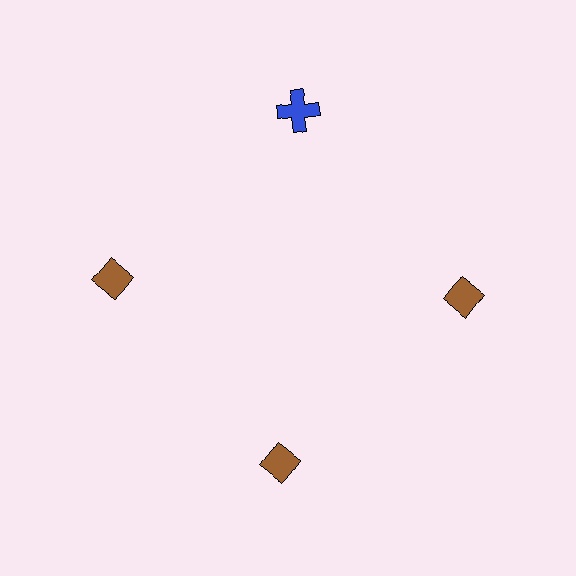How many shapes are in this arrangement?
There are 4 shapes arranged in a ring pattern.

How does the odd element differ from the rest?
It differs in both color (blue instead of brown) and shape (cross instead of diamond).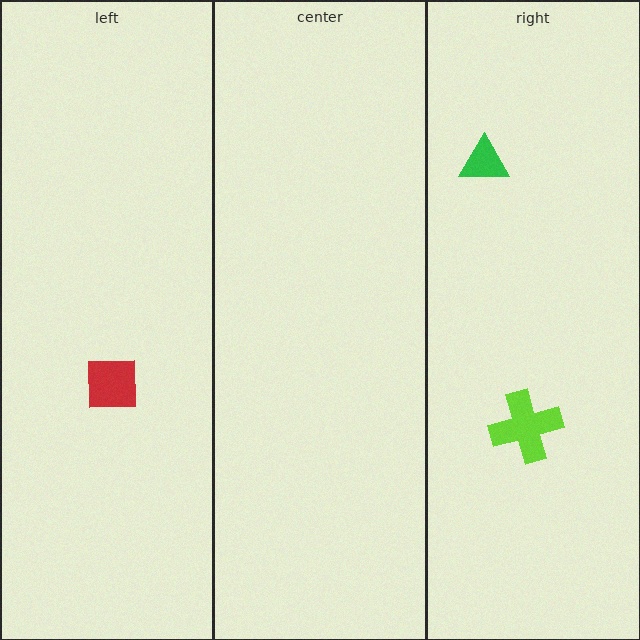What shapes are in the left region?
The red square.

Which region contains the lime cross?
The right region.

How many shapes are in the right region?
2.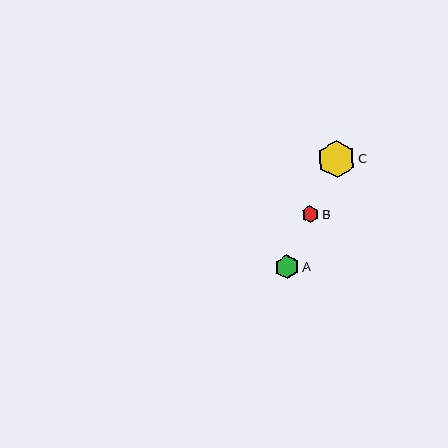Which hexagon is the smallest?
Hexagon B is the smallest with a size of approximately 16 pixels.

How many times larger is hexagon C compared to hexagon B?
Hexagon C is approximately 2.3 times the size of hexagon B.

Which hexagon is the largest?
Hexagon C is the largest with a size of approximately 37 pixels.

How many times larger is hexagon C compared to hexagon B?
Hexagon C is approximately 2.3 times the size of hexagon B.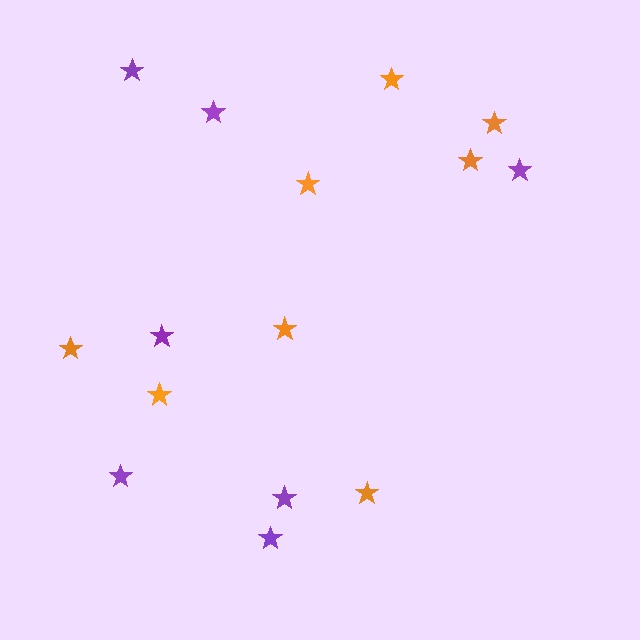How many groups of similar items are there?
There are 2 groups: one group of purple stars (7) and one group of orange stars (8).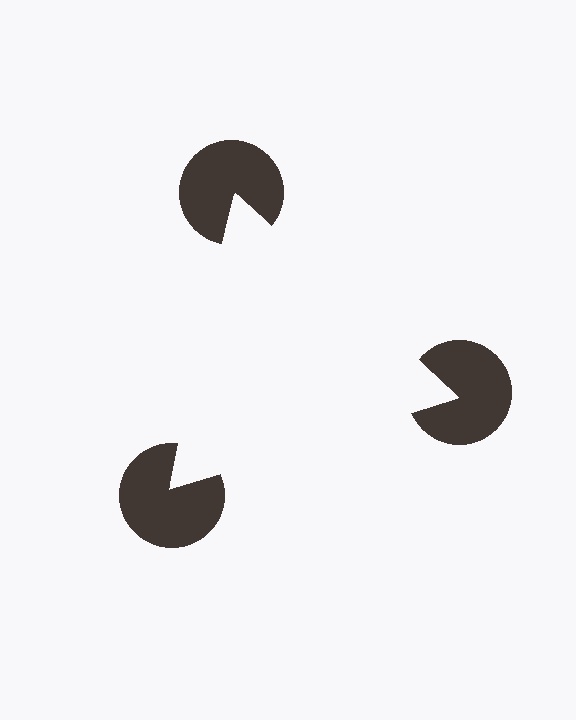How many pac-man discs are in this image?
There are 3 — one at each vertex of the illusory triangle.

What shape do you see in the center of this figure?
An illusory triangle — its edges are inferred from the aligned wedge cuts in the pac-man discs, not physically drawn.